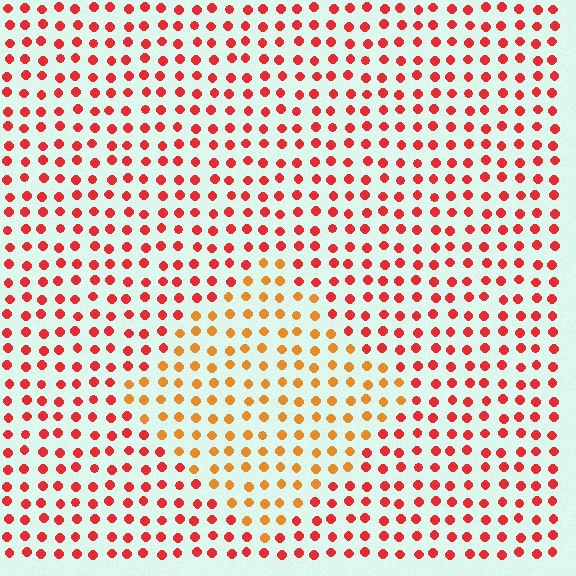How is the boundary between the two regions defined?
The boundary is defined purely by a slight shift in hue (about 35 degrees). Spacing, size, and orientation are identical on both sides.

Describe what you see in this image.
The image is filled with small red elements in a uniform arrangement. A diamond-shaped region is visible where the elements are tinted to a slightly different hue, forming a subtle color boundary.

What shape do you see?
I see a diamond.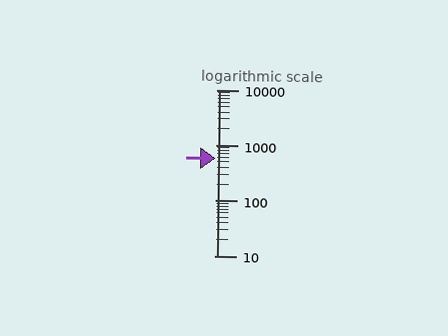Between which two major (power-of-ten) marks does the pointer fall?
The pointer is between 100 and 1000.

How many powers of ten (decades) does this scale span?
The scale spans 3 decades, from 10 to 10000.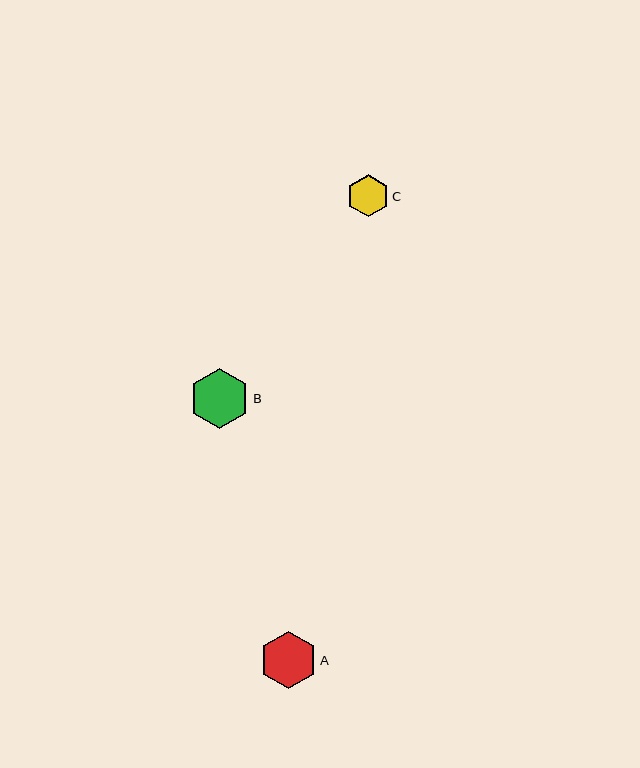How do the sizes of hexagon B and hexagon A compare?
Hexagon B and hexagon A are approximately the same size.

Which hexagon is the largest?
Hexagon B is the largest with a size of approximately 60 pixels.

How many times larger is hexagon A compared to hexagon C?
Hexagon A is approximately 1.4 times the size of hexagon C.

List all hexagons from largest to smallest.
From largest to smallest: B, A, C.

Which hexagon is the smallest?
Hexagon C is the smallest with a size of approximately 42 pixels.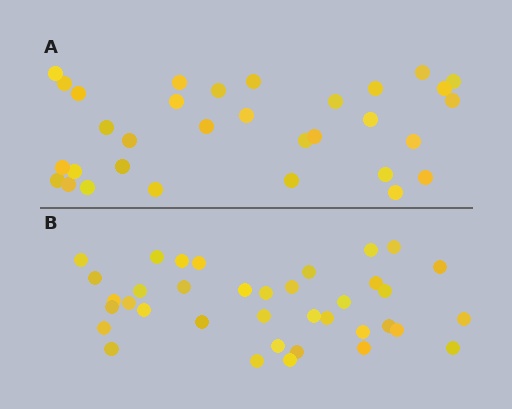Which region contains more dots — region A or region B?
Region B (the bottom region) has more dots.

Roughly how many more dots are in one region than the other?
Region B has about 5 more dots than region A.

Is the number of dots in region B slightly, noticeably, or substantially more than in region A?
Region B has only slightly more — the two regions are fairly close. The ratio is roughly 1.2 to 1.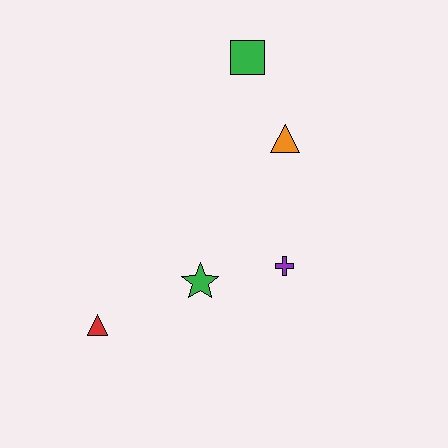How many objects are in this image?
There are 5 objects.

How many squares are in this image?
There is 1 square.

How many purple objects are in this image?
There is 1 purple object.